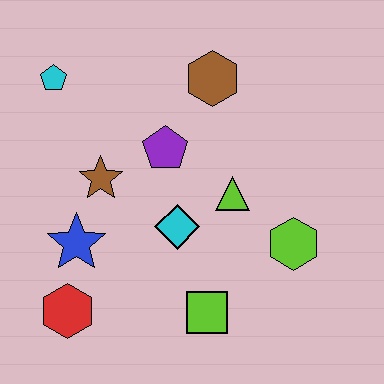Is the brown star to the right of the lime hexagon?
No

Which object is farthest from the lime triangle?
The cyan pentagon is farthest from the lime triangle.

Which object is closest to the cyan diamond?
The lime triangle is closest to the cyan diamond.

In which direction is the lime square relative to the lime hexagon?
The lime square is to the left of the lime hexagon.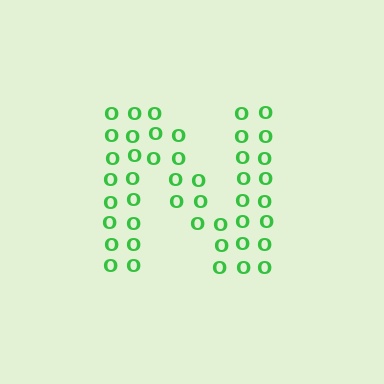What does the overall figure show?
The overall figure shows the letter N.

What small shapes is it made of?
It is made of small letter O's.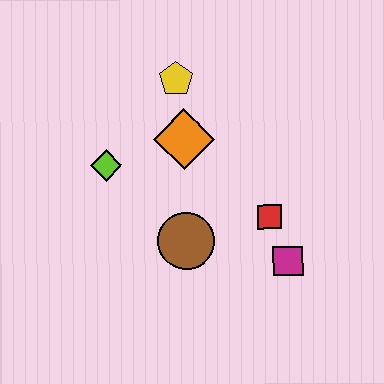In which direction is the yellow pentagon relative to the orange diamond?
The yellow pentagon is above the orange diamond.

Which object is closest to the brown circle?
The red square is closest to the brown circle.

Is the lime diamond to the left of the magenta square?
Yes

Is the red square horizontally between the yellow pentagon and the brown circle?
No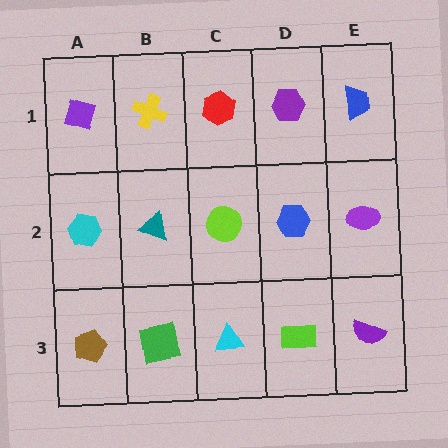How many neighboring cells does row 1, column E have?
2.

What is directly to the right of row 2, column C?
A blue hexagon.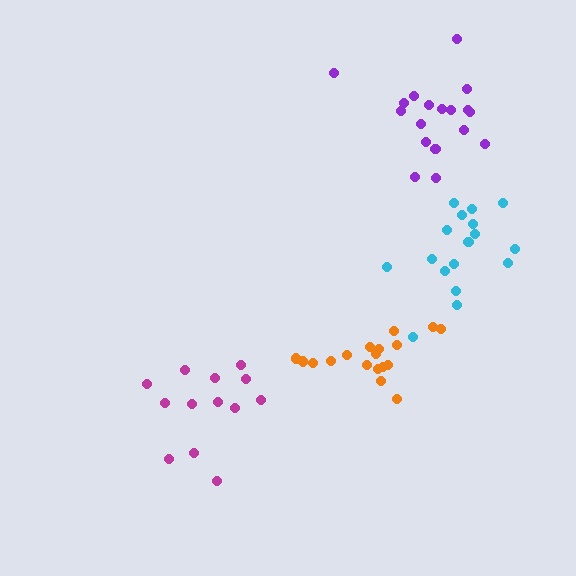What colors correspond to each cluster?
The clusters are colored: orange, magenta, purple, cyan.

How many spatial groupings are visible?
There are 4 spatial groupings.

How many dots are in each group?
Group 1: 18 dots, Group 2: 13 dots, Group 3: 18 dots, Group 4: 17 dots (66 total).